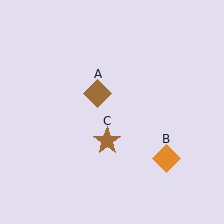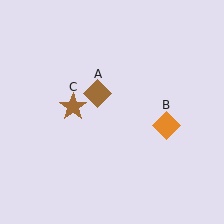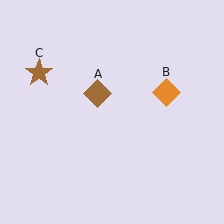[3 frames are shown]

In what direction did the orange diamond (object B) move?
The orange diamond (object B) moved up.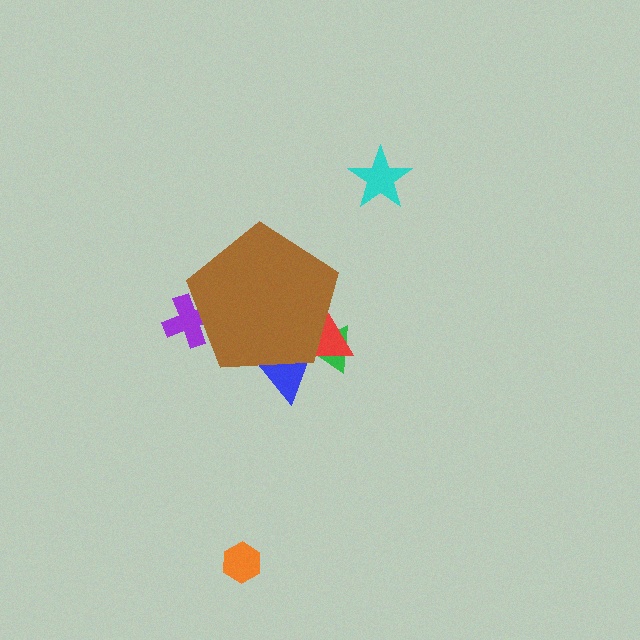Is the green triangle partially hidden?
Yes, the green triangle is partially hidden behind the brown pentagon.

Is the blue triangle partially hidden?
Yes, the blue triangle is partially hidden behind the brown pentagon.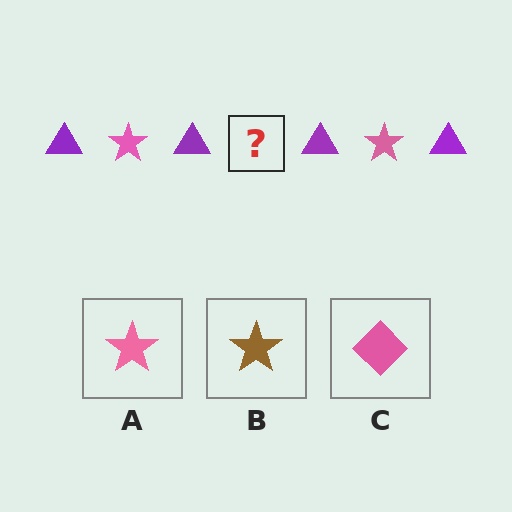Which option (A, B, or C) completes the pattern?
A.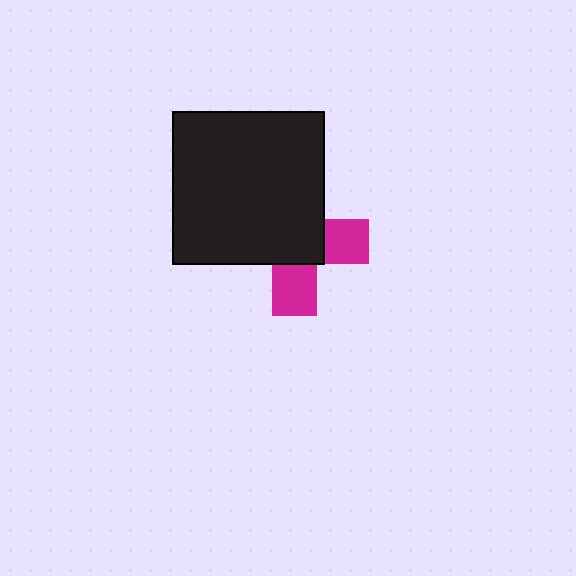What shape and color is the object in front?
The object in front is a black square.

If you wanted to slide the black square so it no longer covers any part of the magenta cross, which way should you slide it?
Slide it toward the upper-left — that is the most direct way to separate the two shapes.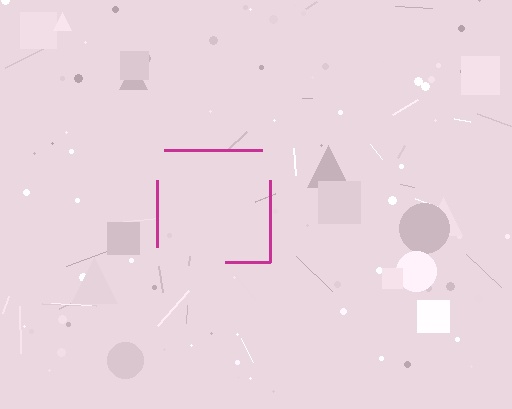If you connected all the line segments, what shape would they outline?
They would outline a square.